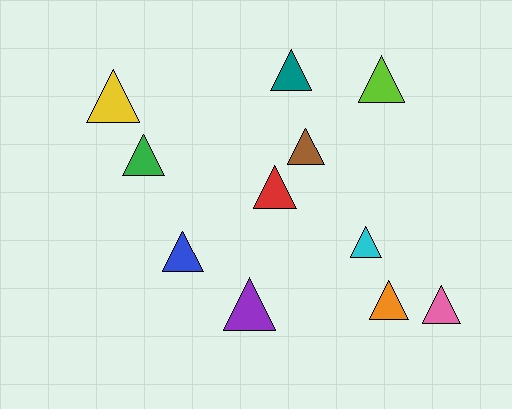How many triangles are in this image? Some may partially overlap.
There are 11 triangles.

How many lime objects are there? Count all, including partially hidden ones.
There is 1 lime object.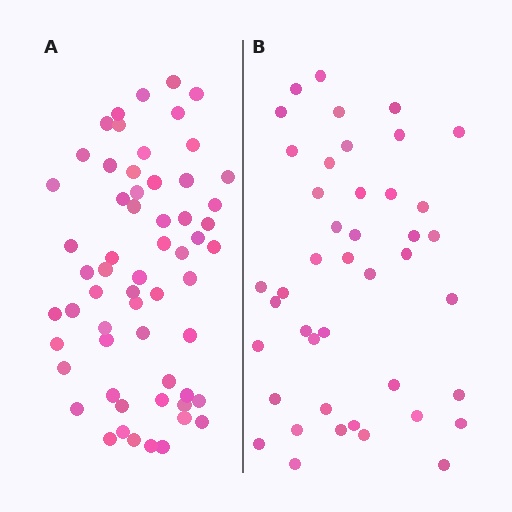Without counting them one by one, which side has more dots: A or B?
Region A (the left region) has more dots.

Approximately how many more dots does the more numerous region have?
Region A has approximately 15 more dots than region B.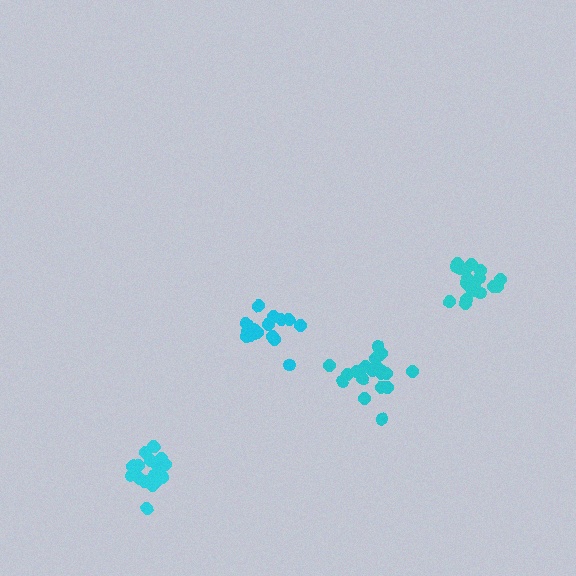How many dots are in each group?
Group 1: 15 dots, Group 2: 21 dots, Group 3: 21 dots, Group 4: 19 dots (76 total).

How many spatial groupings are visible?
There are 4 spatial groupings.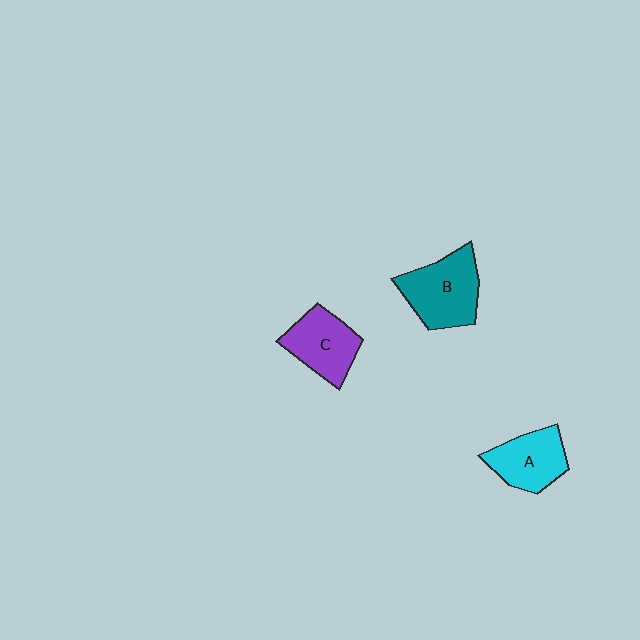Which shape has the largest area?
Shape B (teal).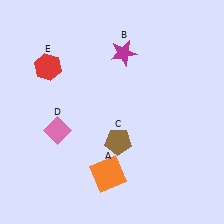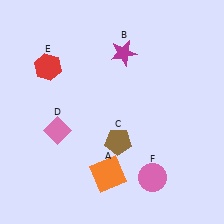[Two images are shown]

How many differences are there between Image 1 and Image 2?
There is 1 difference between the two images.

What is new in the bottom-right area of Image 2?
A pink circle (F) was added in the bottom-right area of Image 2.